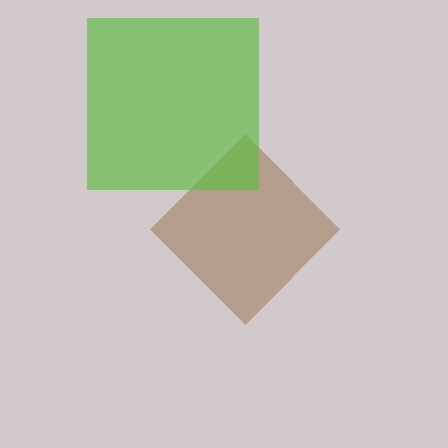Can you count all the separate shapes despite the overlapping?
Yes, there are 2 separate shapes.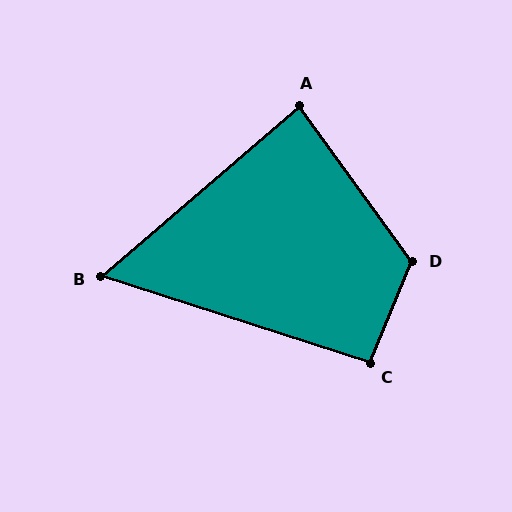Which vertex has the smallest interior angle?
B, at approximately 58 degrees.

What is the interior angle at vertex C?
Approximately 95 degrees (approximately right).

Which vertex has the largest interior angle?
D, at approximately 122 degrees.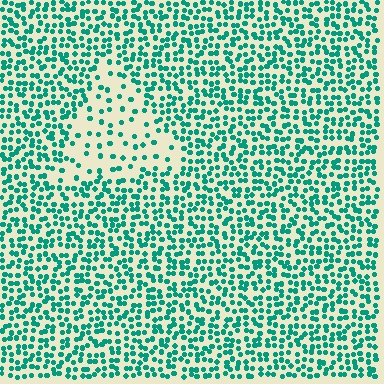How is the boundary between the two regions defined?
The boundary is defined by a change in element density (approximately 2.6x ratio). All elements are the same color, size, and shape.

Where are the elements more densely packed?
The elements are more densely packed outside the triangle boundary.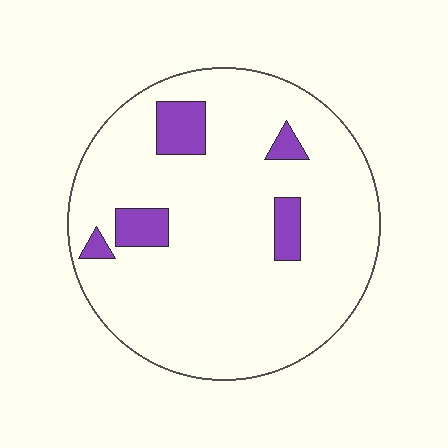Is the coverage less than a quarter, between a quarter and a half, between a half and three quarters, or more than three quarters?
Less than a quarter.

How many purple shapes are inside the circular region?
5.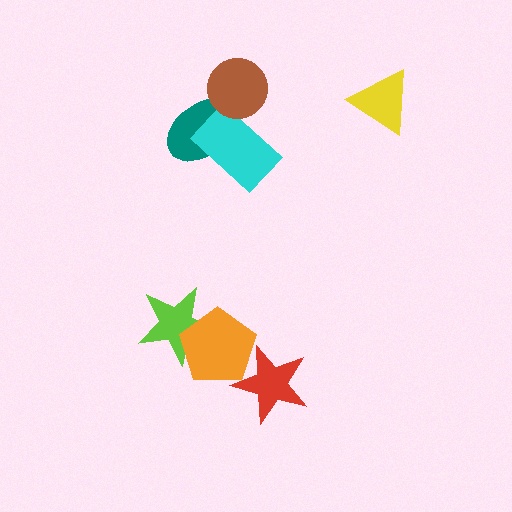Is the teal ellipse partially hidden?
Yes, it is partially covered by another shape.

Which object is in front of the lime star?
The orange pentagon is in front of the lime star.